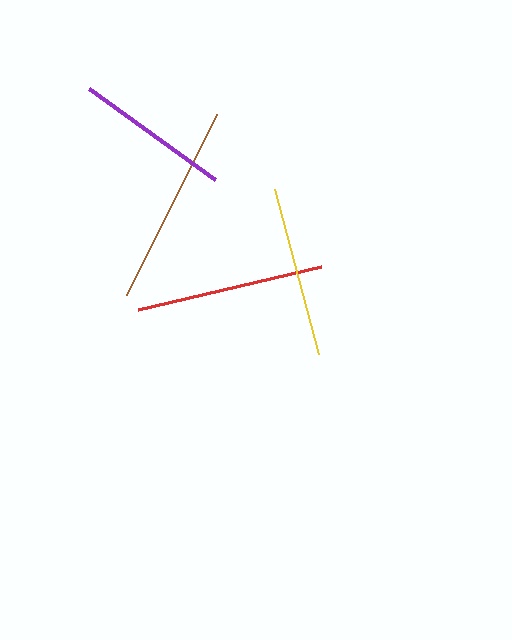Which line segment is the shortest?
The purple line is the shortest at approximately 156 pixels.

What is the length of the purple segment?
The purple segment is approximately 156 pixels long.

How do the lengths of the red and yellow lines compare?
The red and yellow lines are approximately the same length.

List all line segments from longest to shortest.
From longest to shortest: brown, red, yellow, purple.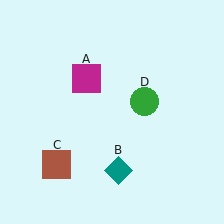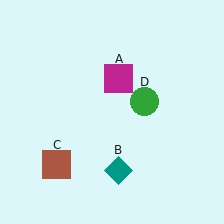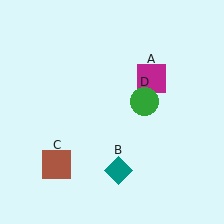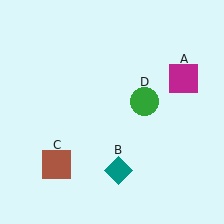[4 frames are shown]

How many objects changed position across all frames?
1 object changed position: magenta square (object A).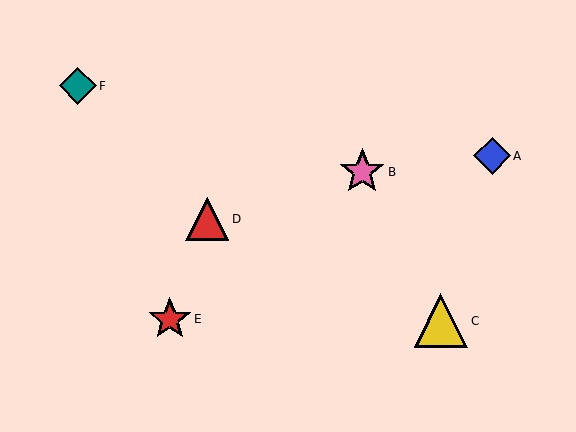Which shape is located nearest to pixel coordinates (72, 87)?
The teal diamond (labeled F) at (78, 86) is nearest to that location.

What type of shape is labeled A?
Shape A is a blue diamond.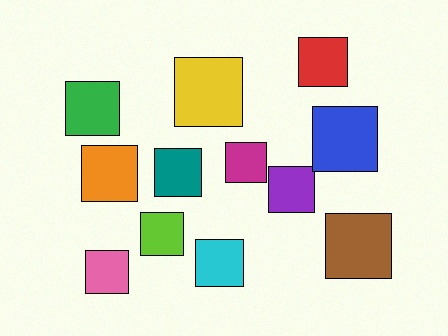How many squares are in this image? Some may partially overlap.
There are 12 squares.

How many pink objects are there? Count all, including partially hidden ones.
There is 1 pink object.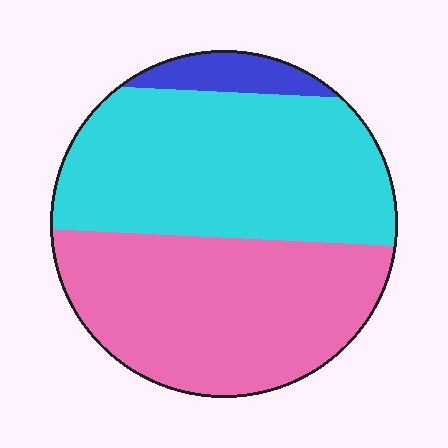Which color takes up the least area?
Blue, at roughly 5%.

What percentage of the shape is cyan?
Cyan takes up between a third and a half of the shape.